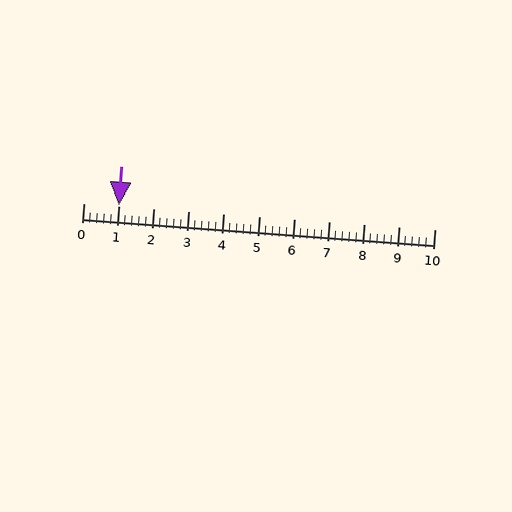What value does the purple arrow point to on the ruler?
The purple arrow points to approximately 1.0.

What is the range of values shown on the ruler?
The ruler shows values from 0 to 10.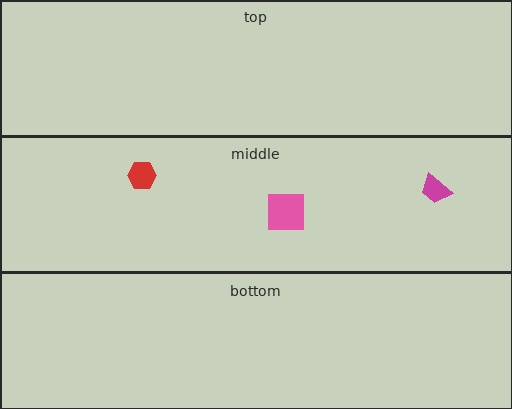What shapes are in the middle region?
The magenta trapezoid, the red hexagon, the pink square.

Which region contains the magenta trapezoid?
The middle region.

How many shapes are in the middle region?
3.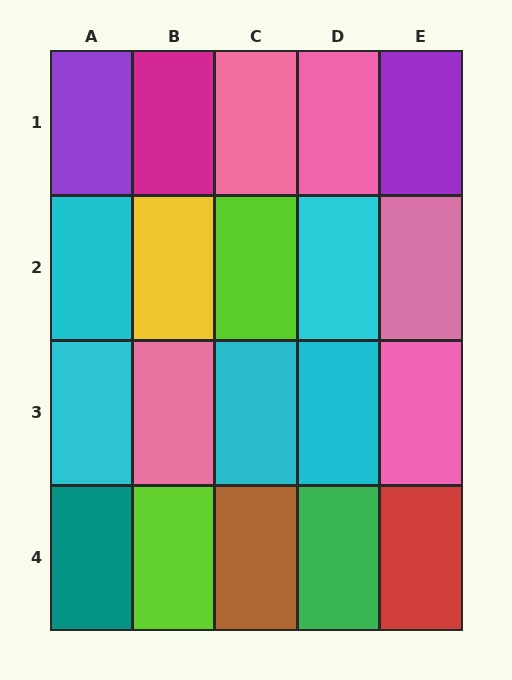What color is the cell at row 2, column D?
Cyan.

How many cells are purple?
2 cells are purple.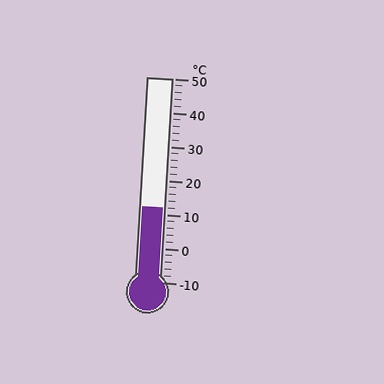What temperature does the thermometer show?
The thermometer shows approximately 12°C.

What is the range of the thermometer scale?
The thermometer scale ranges from -10°C to 50°C.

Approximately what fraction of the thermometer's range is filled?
The thermometer is filled to approximately 35% of its range.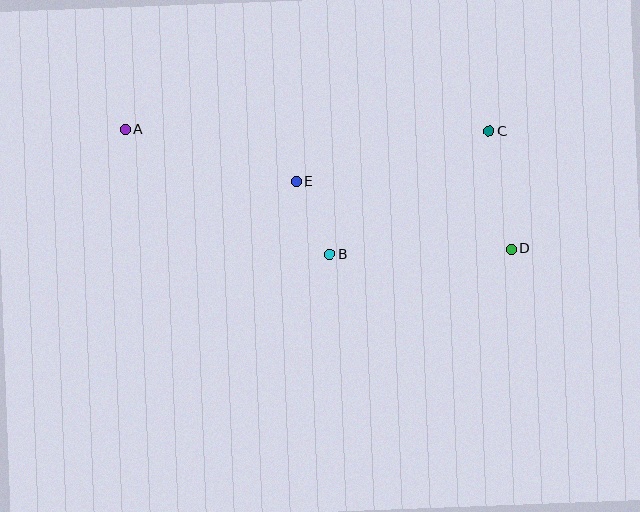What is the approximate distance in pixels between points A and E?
The distance between A and E is approximately 179 pixels.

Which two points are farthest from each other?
Points A and D are farthest from each other.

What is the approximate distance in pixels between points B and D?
The distance between B and D is approximately 182 pixels.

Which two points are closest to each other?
Points B and E are closest to each other.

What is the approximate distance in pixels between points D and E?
The distance between D and E is approximately 225 pixels.